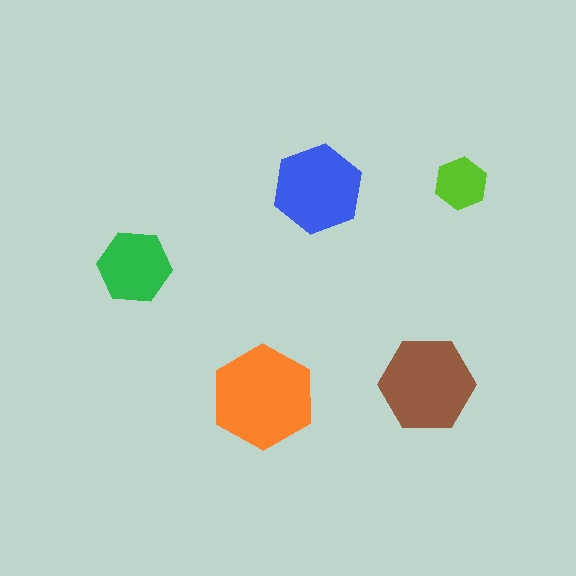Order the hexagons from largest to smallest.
the orange one, the brown one, the blue one, the green one, the lime one.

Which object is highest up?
The lime hexagon is topmost.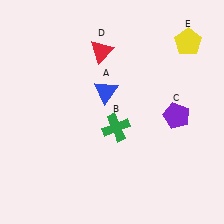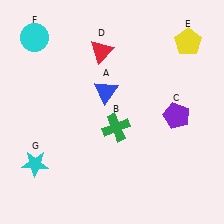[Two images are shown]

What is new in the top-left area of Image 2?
A cyan circle (F) was added in the top-left area of Image 2.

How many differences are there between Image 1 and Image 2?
There are 2 differences between the two images.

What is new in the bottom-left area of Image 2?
A cyan star (G) was added in the bottom-left area of Image 2.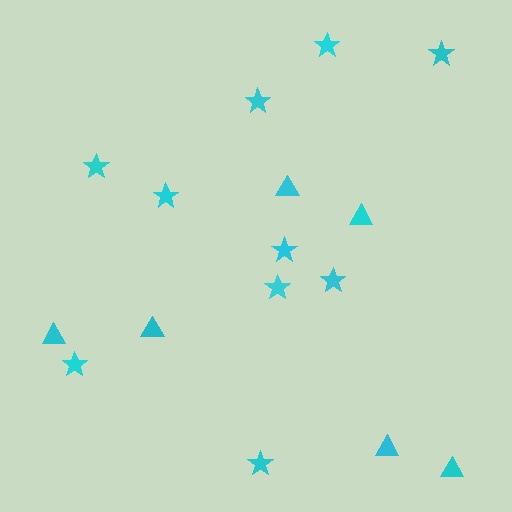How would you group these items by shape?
There are 2 groups: one group of triangles (6) and one group of stars (10).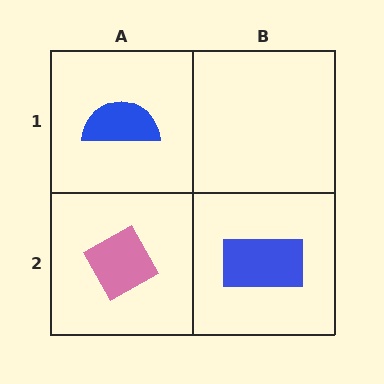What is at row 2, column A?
A pink diamond.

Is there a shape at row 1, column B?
No, that cell is empty.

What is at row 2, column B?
A blue rectangle.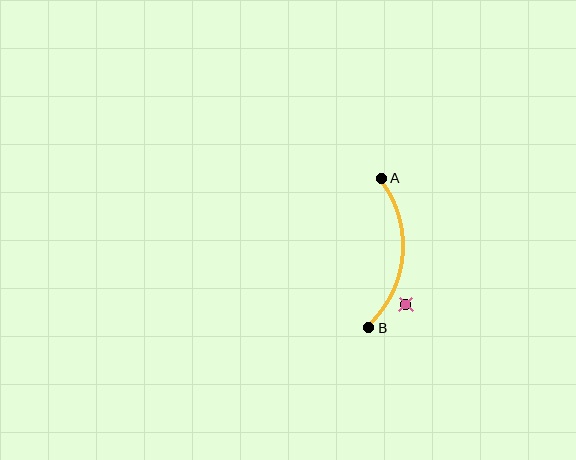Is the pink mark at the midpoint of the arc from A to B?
No — the pink mark does not lie on the arc at all. It sits slightly outside the curve.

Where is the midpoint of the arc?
The arc midpoint is the point on the curve farthest from the straight line joining A and B. It sits to the right of that line.